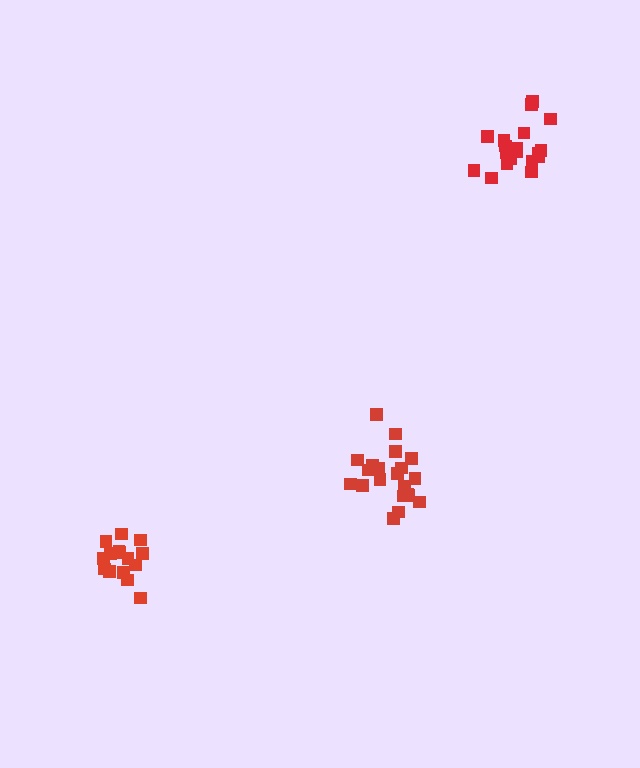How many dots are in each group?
Group 1: 21 dots, Group 2: 19 dots, Group 3: 16 dots (56 total).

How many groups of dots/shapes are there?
There are 3 groups.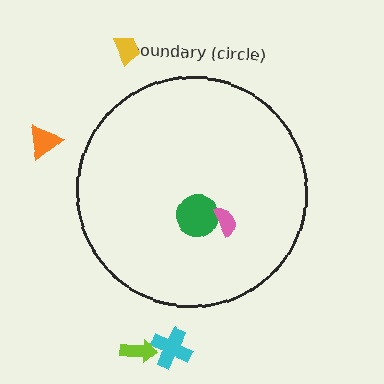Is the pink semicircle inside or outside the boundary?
Inside.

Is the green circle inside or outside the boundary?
Inside.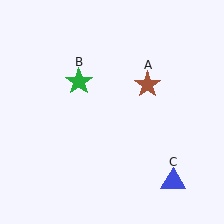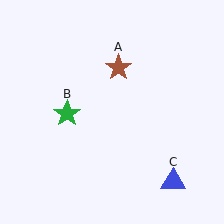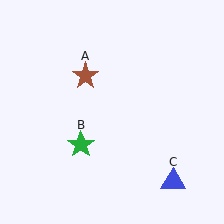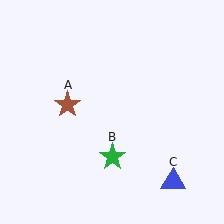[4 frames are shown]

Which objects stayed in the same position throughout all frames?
Blue triangle (object C) remained stationary.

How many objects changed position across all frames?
2 objects changed position: brown star (object A), green star (object B).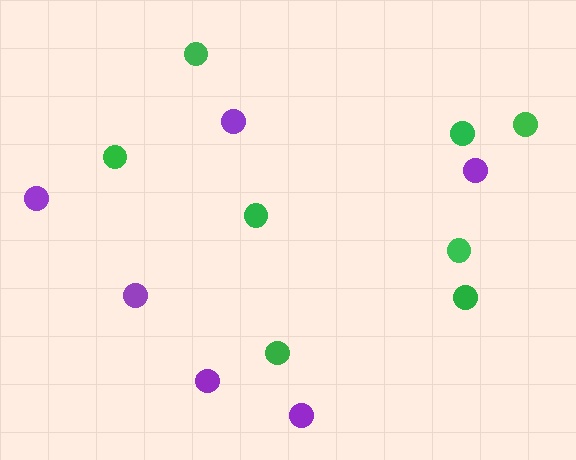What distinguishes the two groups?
There are 2 groups: one group of purple circles (6) and one group of green circles (8).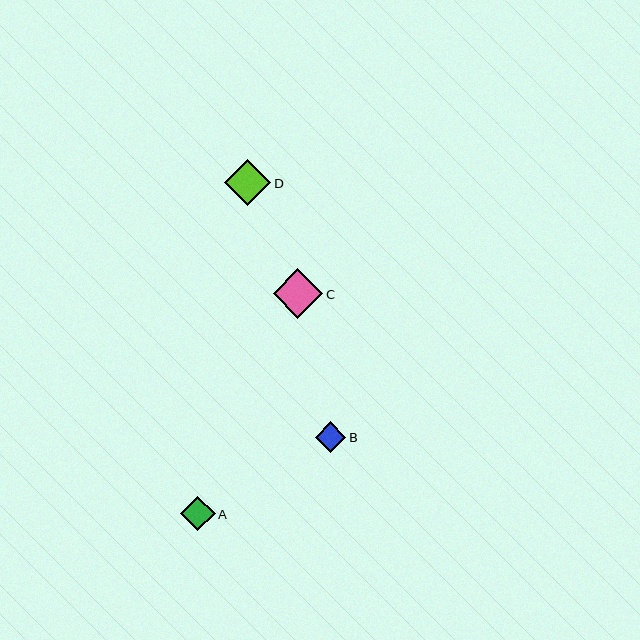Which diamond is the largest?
Diamond C is the largest with a size of approximately 49 pixels.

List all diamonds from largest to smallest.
From largest to smallest: C, D, A, B.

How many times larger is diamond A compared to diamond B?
Diamond A is approximately 1.2 times the size of diamond B.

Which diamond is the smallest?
Diamond B is the smallest with a size of approximately 30 pixels.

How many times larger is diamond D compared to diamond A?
Diamond D is approximately 1.3 times the size of diamond A.